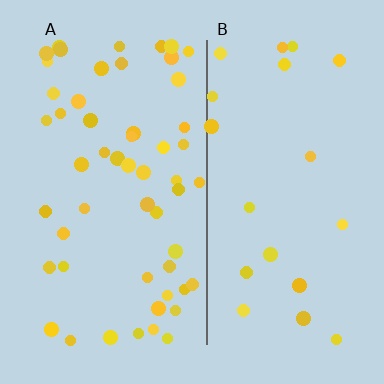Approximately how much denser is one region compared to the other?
Approximately 2.7× — region A over region B.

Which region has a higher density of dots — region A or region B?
A (the left).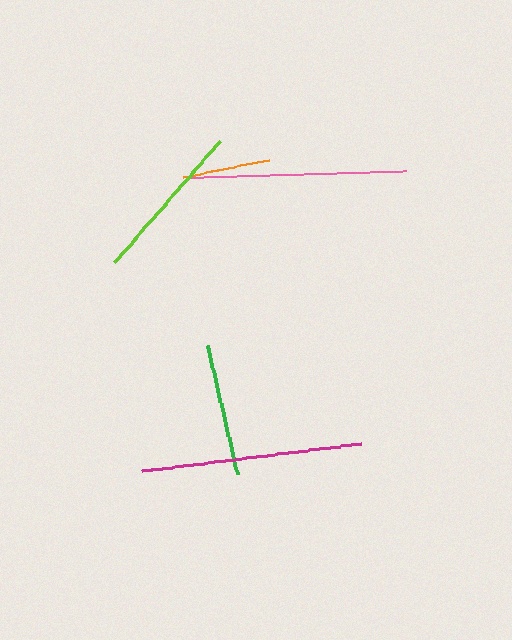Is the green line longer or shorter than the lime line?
The lime line is longer than the green line.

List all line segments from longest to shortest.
From longest to shortest: magenta, pink, lime, green, orange.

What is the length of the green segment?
The green segment is approximately 132 pixels long.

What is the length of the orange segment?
The orange segment is approximately 88 pixels long.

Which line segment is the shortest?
The orange line is the shortest at approximately 88 pixels.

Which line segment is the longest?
The magenta line is the longest at approximately 222 pixels.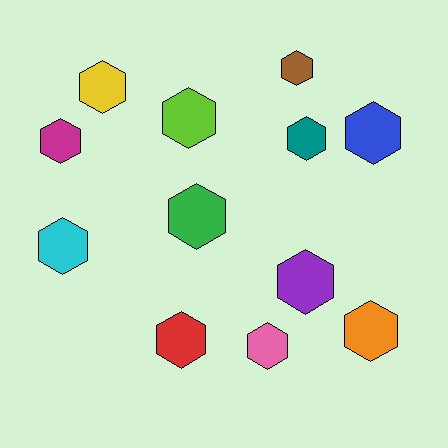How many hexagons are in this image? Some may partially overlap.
There are 12 hexagons.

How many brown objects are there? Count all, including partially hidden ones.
There is 1 brown object.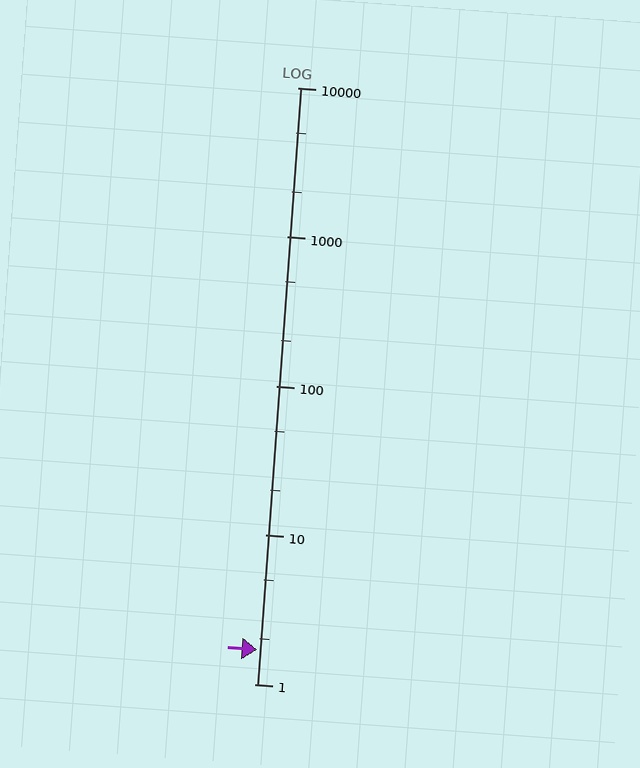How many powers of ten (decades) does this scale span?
The scale spans 4 decades, from 1 to 10000.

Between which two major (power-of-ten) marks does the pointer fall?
The pointer is between 1 and 10.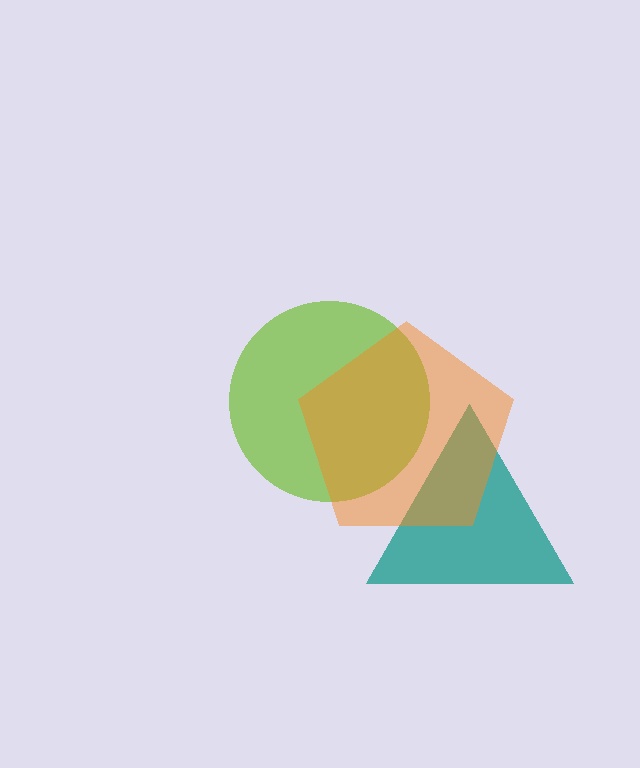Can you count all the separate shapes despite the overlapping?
Yes, there are 3 separate shapes.